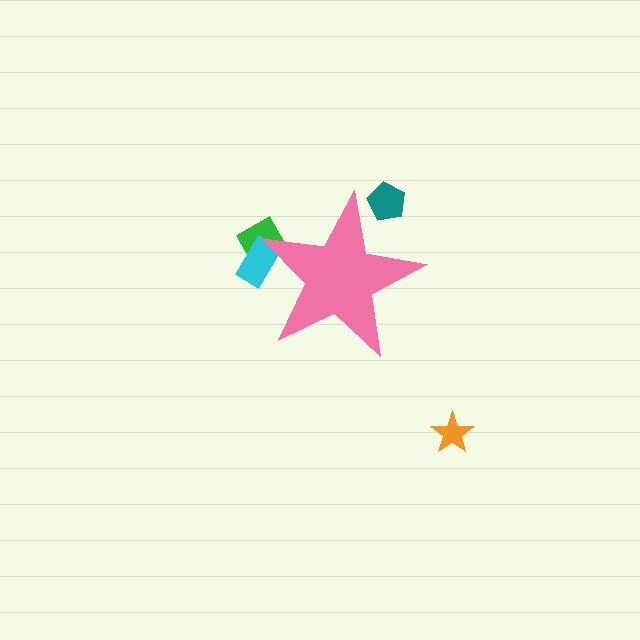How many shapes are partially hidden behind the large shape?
3 shapes are partially hidden.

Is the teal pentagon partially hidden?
Yes, the teal pentagon is partially hidden behind the pink star.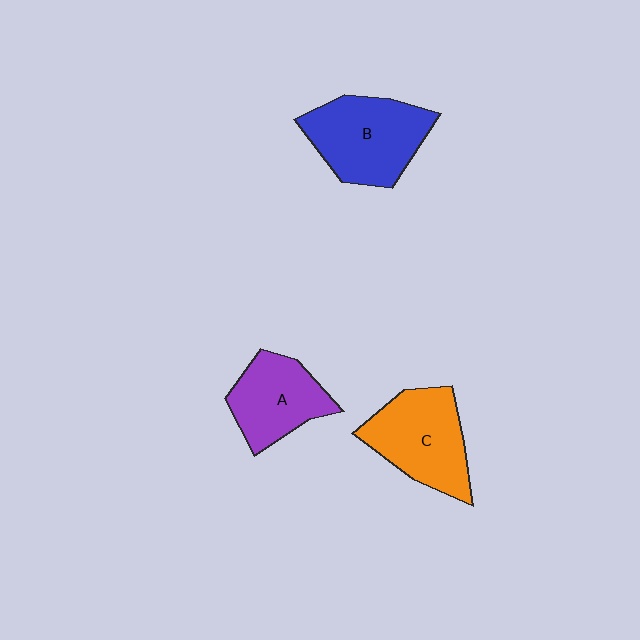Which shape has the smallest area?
Shape A (purple).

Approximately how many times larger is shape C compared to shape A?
Approximately 1.2 times.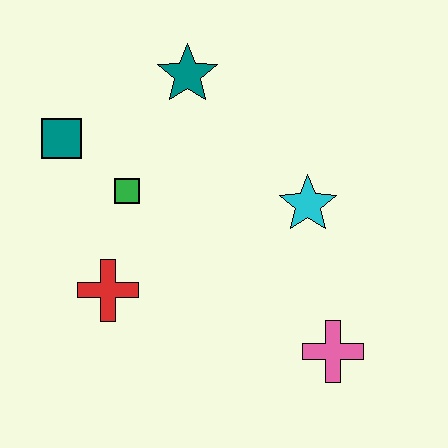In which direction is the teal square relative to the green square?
The teal square is to the left of the green square.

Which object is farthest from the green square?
The pink cross is farthest from the green square.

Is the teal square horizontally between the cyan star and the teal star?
No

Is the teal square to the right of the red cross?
No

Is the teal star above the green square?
Yes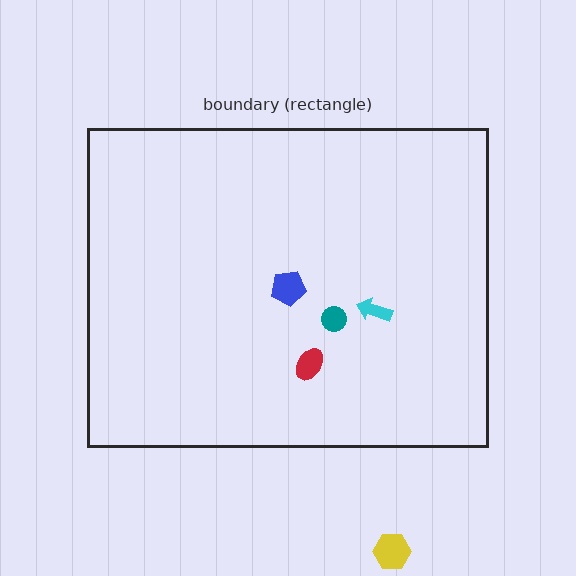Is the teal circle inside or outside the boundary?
Inside.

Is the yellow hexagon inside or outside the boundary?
Outside.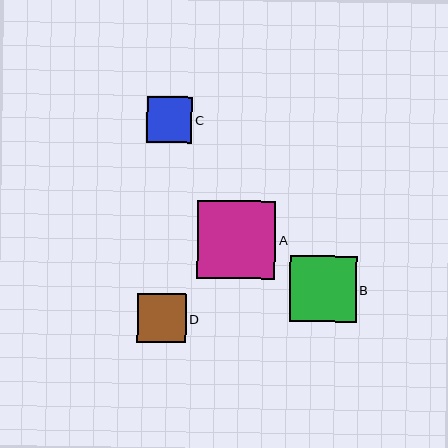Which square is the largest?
Square A is the largest with a size of approximately 78 pixels.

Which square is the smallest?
Square C is the smallest with a size of approximately 46 pixels.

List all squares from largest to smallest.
From largest to smallest: A, B, D, C.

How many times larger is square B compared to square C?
Square B is approximately 1.5 times the size of square C.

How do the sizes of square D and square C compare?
Square D and square C are approximately the same size.